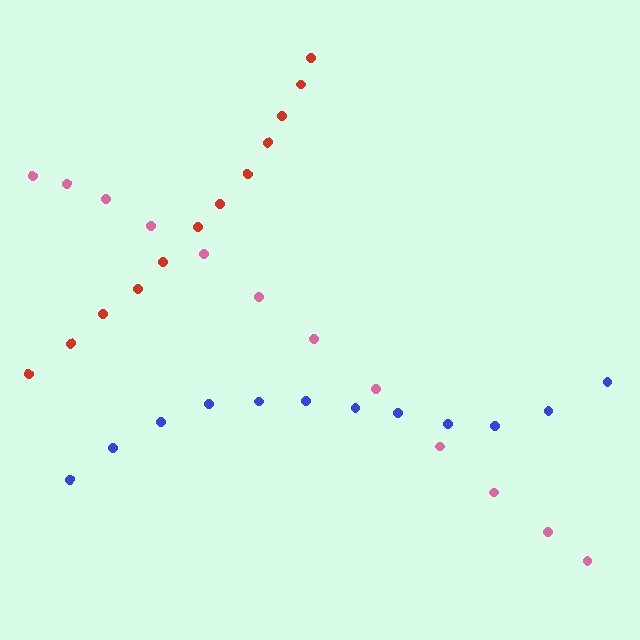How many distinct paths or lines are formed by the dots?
There are 3 distinct paths.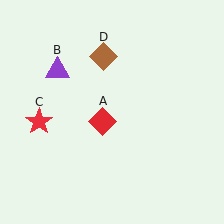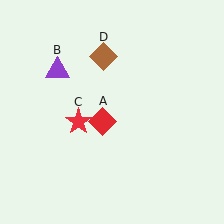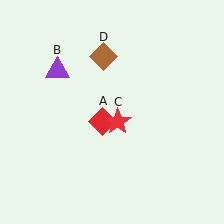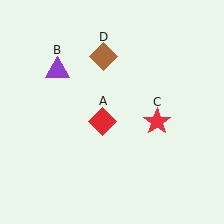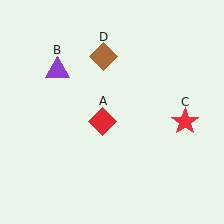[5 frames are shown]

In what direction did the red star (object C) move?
The red star (object C) moved right.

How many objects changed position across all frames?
1 object changed position: red star (object C).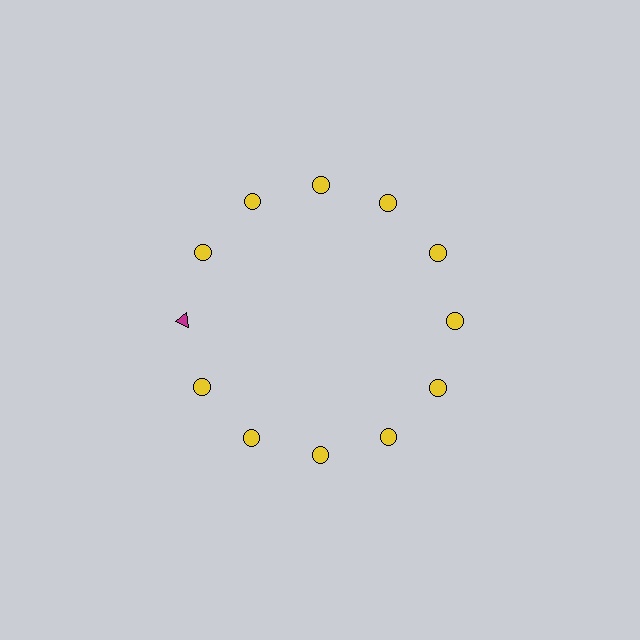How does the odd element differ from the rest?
It differs in both color (magenta instead of yellow) and shape (triangle instead of circle).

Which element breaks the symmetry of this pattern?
The magenta triangle at roughly the 9 o'clock position breaks the symmetry. All other shapes are yellow circles.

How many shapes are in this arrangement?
There are 12 shapes arranged in a ring pattern.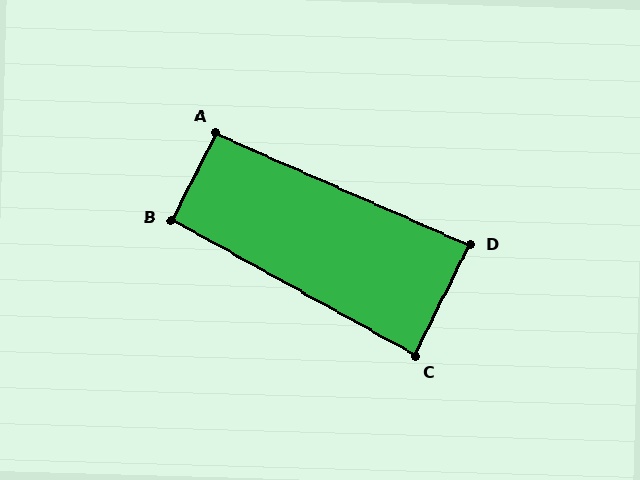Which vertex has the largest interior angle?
A, at approximately 93 degrees.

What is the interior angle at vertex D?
Approximately 88 degrees (approximately right).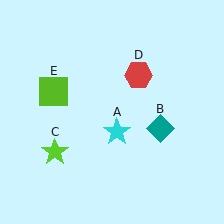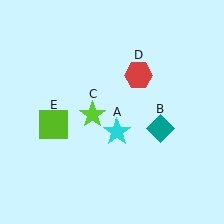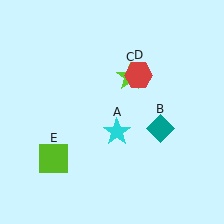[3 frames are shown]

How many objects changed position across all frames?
2 objects changed position: lime star (object C), lime square (object E).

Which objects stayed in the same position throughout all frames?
Cyan star (object A) and teal diamond (object B) and red hexagon (object D) remained stationary.